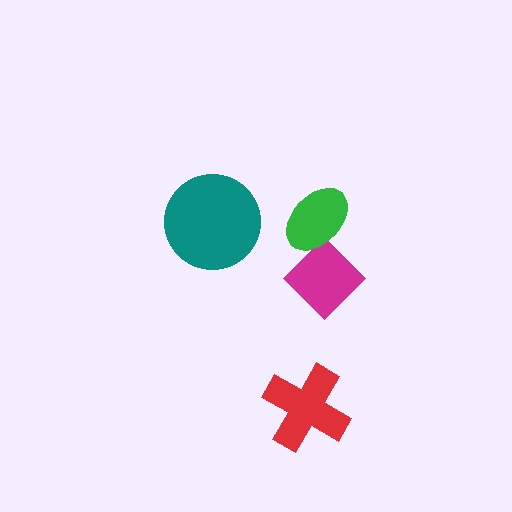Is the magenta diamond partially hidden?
Yes, it is partially covered by another shape.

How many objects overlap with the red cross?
0 objects overlap with the red cross.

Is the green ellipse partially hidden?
No, no other shape covers it.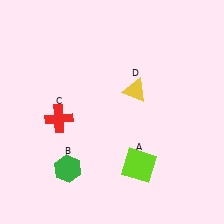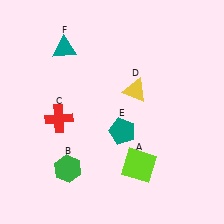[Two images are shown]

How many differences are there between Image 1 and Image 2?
There are 2 differences between the two images.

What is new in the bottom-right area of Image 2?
A teal pentagon (E) was added in the bottom-right area of Image 2.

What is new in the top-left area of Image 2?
A teal triangle (F) was added in the top-left area of Image 2.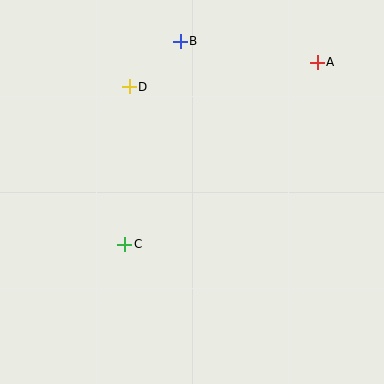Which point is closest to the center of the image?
Point C at (125, 244) is closest to the center.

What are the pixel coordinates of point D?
Point D is at (129, 87).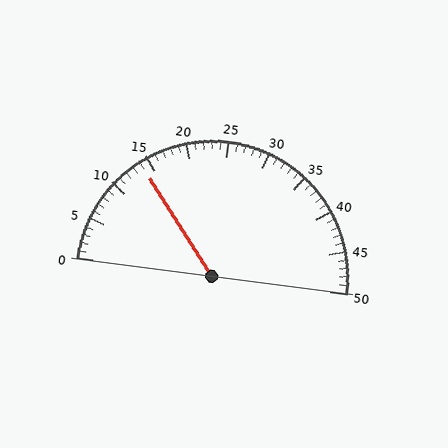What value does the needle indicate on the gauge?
The needle indicates approximately 14.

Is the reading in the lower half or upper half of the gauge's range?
The reading is in the lower half of the range (0 to 50).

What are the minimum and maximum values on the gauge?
The gauge ranges from 0 to 50.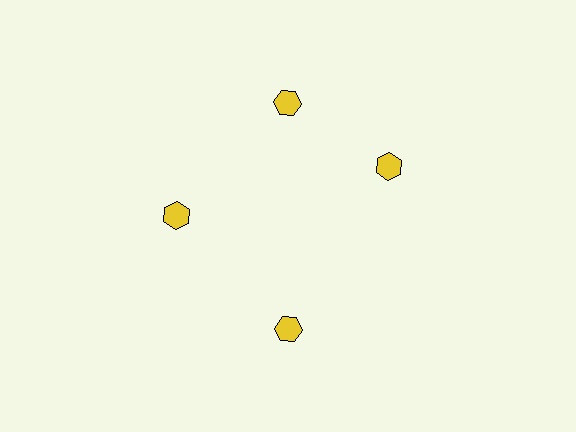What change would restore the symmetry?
The symmetry would be restored by rotating it back into even spacing with its neighbors so that all 4 hexagons sit at equal angles and equal distance from the center.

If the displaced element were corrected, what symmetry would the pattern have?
It would have 4-fold rotational symmetry — the pattern would map onto itself every 90 degrees.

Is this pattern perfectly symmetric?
No. The 4 yellow hexagons are arranged in a ring, but one element near the 3 o'clock position is rotated out of alignment along the ring, breaking the 4-fold rotational symmetry.